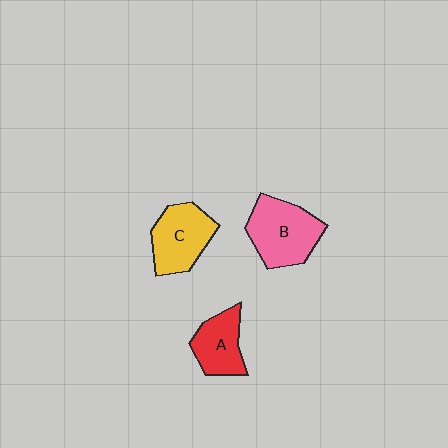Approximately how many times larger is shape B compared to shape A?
Approximately 1.4 times.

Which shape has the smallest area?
Shape A (red).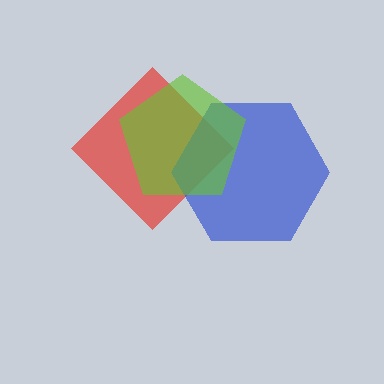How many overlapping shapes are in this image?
There are 3 overlapping shapes in the image.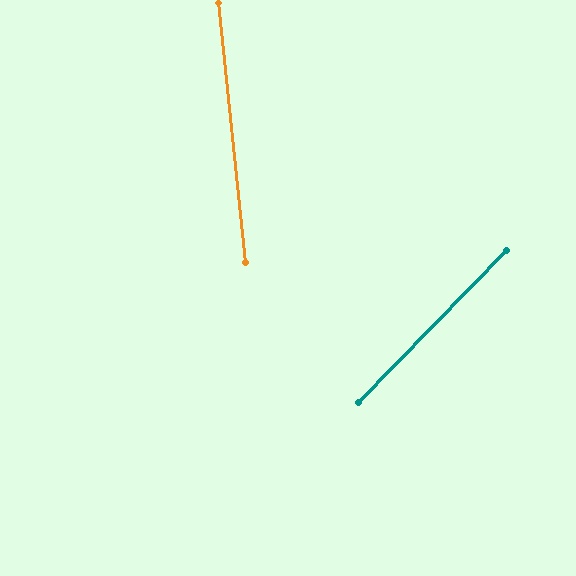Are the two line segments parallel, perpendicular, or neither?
Neither parallel nor perpendicular — they differ by about 50°.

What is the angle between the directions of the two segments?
Approximately 50 degrees.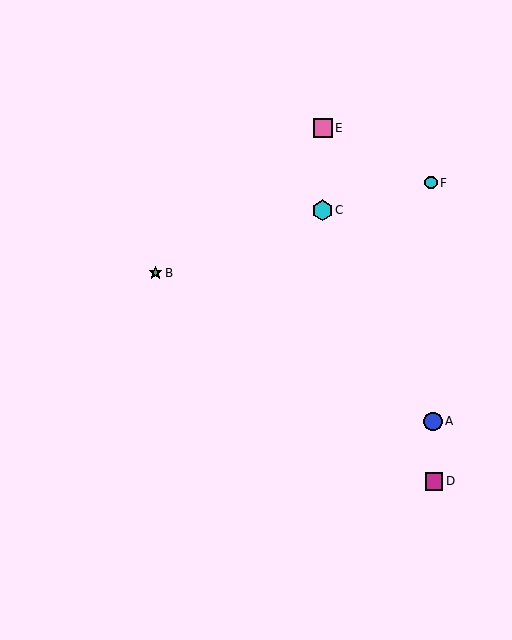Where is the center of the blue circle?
The center of the blue circle is at (433, 421).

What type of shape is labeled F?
Shape F is a cyan circle.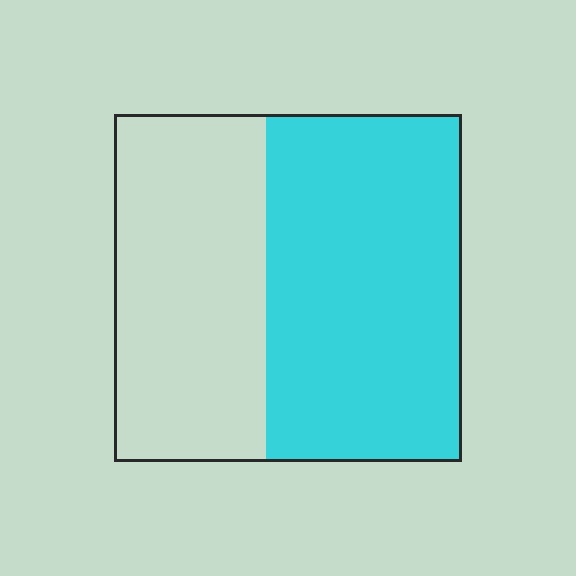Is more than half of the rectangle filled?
Yes.